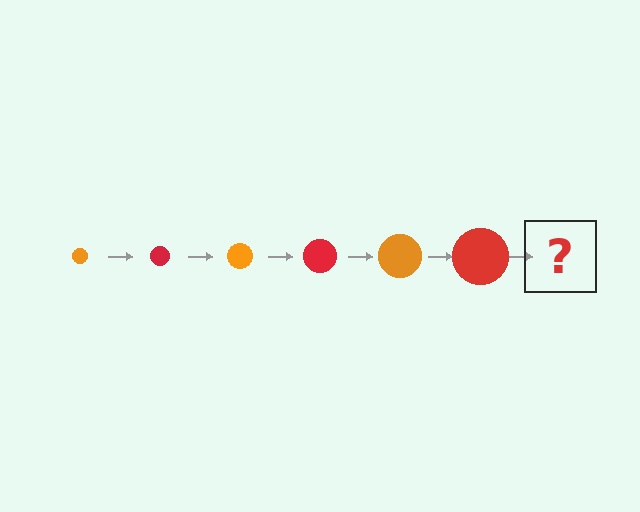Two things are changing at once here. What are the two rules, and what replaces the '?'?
The two rules are that the circle grows larger each step and the color cycles through orange and red. The '?' should be an orange circle, larger than the previous one.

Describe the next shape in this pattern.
It should be an orange circle, larger than the previous one.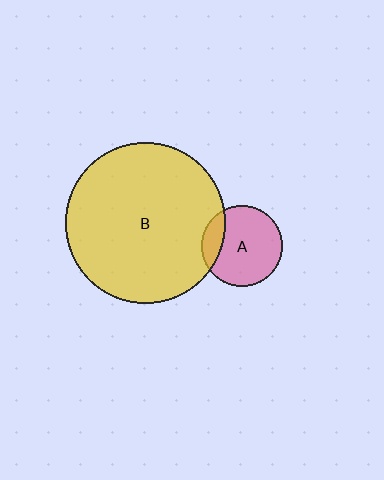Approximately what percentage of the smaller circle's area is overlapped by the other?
Approximately 20%.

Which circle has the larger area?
Circle B (yellow).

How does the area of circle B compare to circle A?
Approximately 3.9 times.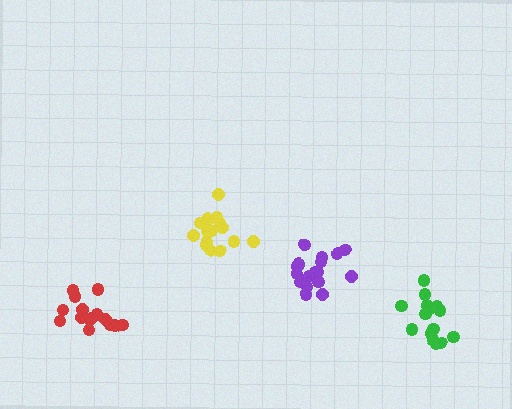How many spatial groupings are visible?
There are 4 spatial groupings.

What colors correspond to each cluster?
The clusters are colored: purple, red, green, yellow.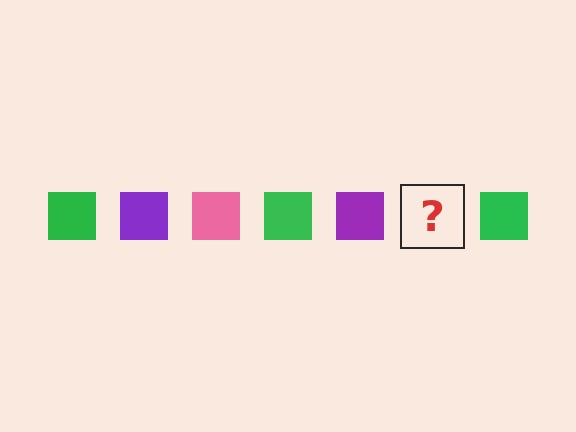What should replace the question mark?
The question mark should be replaced with a pink square.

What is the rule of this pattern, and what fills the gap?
The rule is that the pattern cycles through green, purple, pink squares. The gap should be filled with a pink square.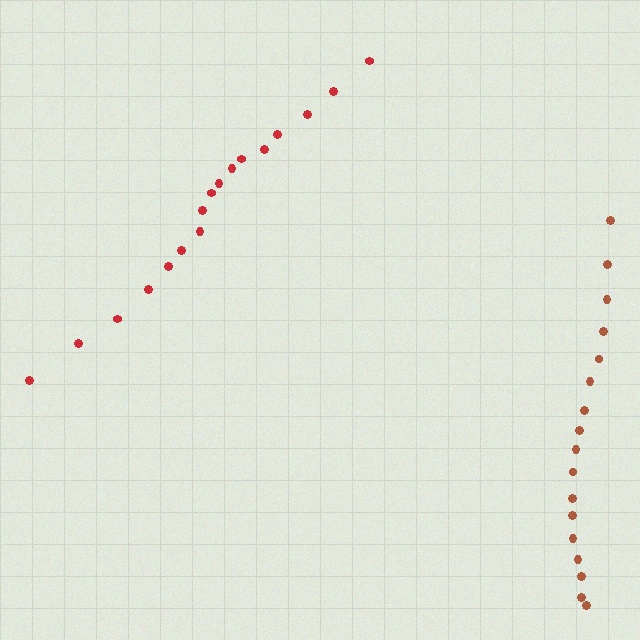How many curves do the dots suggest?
There are 2 distinct paths.